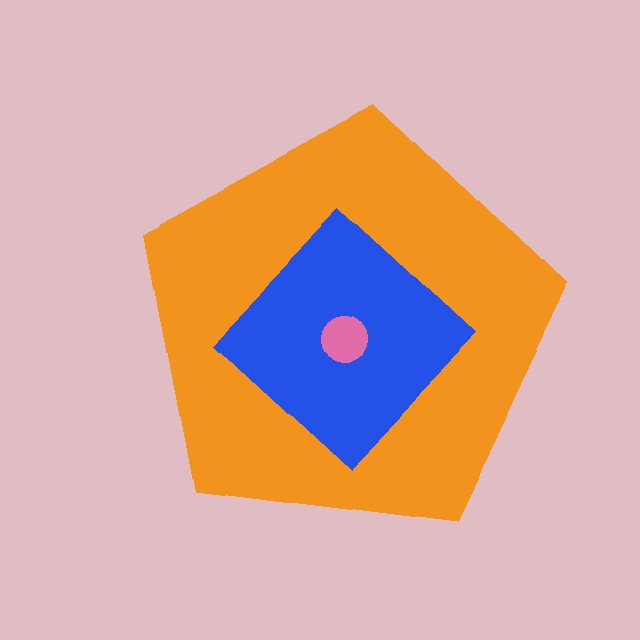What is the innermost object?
The pink circle.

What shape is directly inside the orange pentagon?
The blue diamond.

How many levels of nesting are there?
3.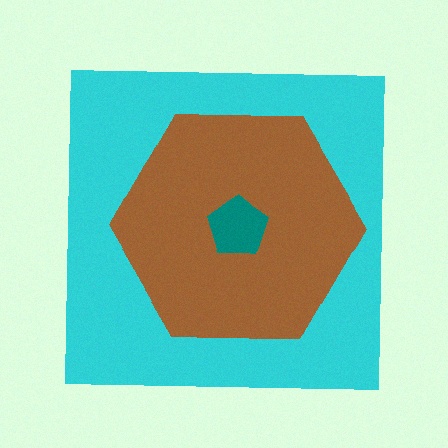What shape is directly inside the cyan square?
The brown hexagon.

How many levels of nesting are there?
3.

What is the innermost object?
The teal pentagon.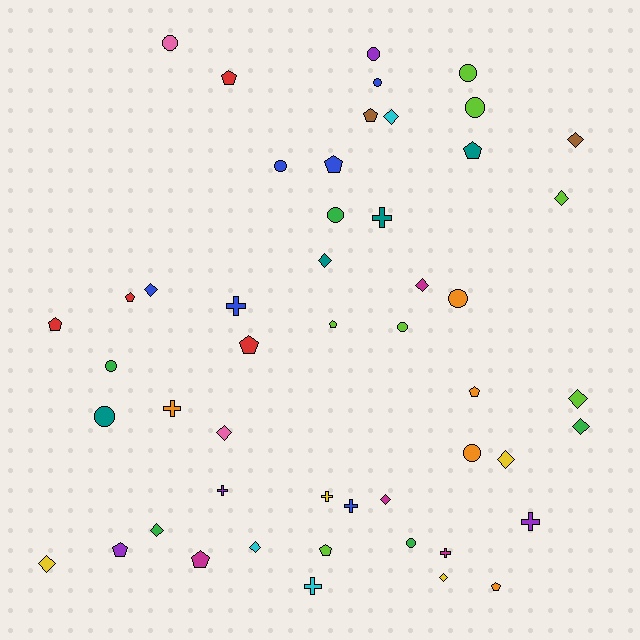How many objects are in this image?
There are 50 objects.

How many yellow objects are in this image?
There are 4 yellow objects.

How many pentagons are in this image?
There are 13 pentagons.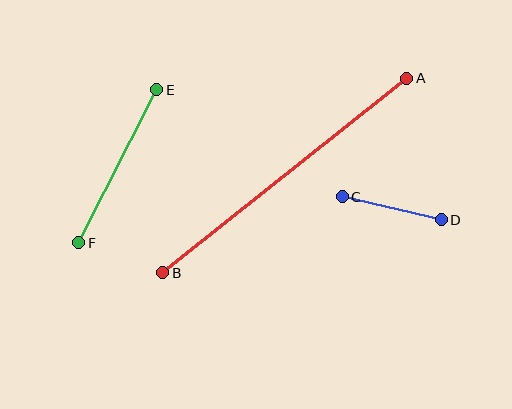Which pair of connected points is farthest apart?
Points A and B are farthest apart.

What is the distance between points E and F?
The distance is approximately 172 pixels.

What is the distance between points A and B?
The distance is approximately 312 pixels.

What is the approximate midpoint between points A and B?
The midpoint is at approximately (285, 176) pixels.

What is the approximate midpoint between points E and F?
The midpoint is at approximately (118, 166) pixels.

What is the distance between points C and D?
The distance is approximately 102 pixels.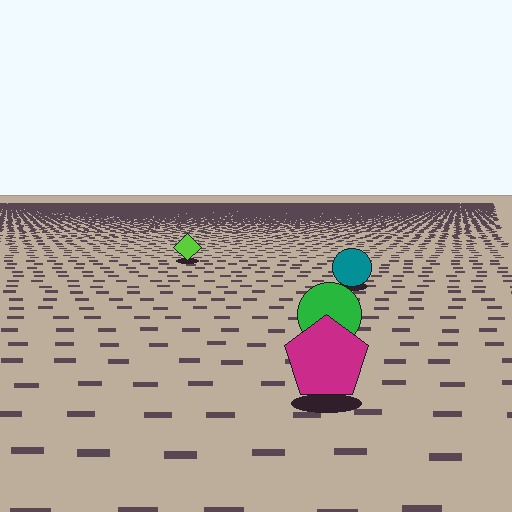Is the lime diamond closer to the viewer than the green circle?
No. The green circle is closer — you can tell from the texture gradient: the ground texture is coarser near it.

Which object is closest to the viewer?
The magenta pentagon is closest. The texture marks near it are larger and more spread out.